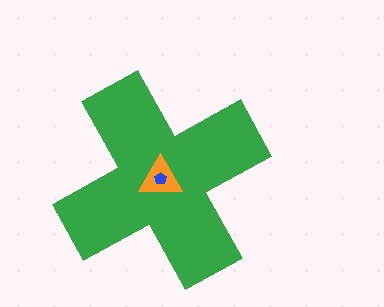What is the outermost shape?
The green cross.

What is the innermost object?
The blue pentagon.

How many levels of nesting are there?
3.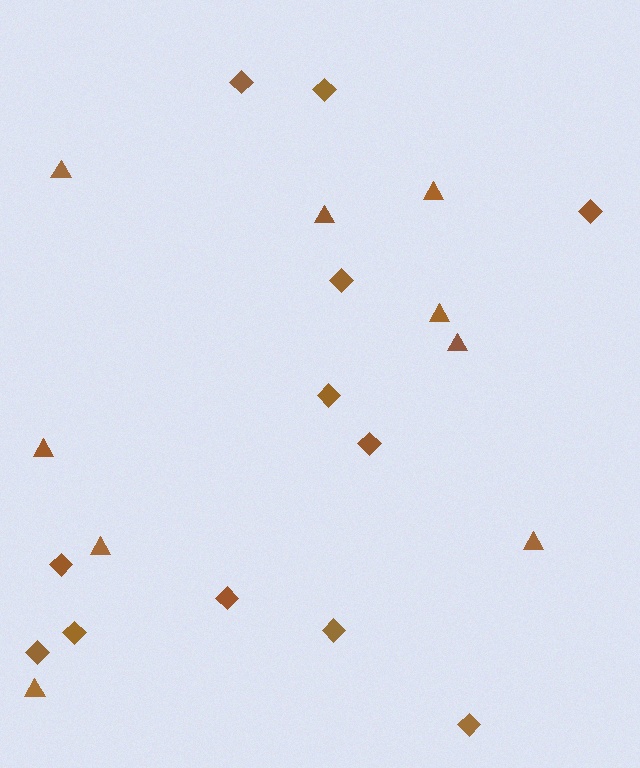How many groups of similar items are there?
There are 2 groups: one group of triangles (9) and one group of diamonds (12).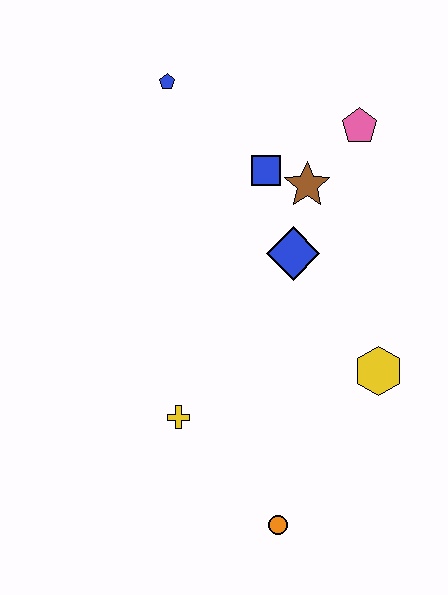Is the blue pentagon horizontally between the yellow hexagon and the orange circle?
No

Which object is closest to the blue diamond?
The brown star is closest to the blue diamond.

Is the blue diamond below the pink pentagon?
Yes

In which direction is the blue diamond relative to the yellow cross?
The blue diamond is above the yellow cross.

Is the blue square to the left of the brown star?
Yes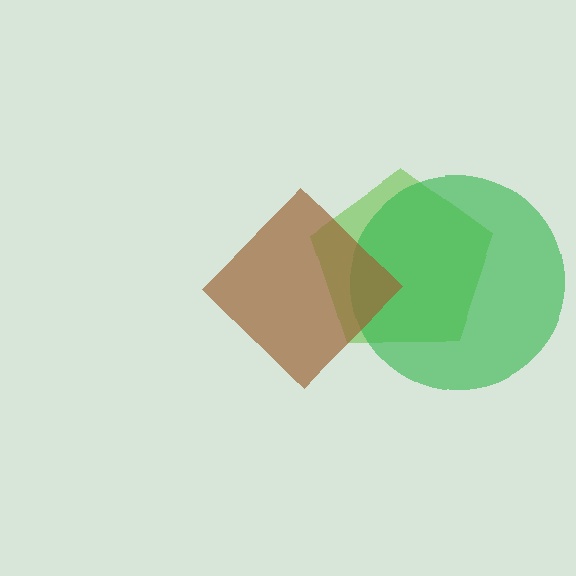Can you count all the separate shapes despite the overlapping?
Yes, there are 3 separate shapes.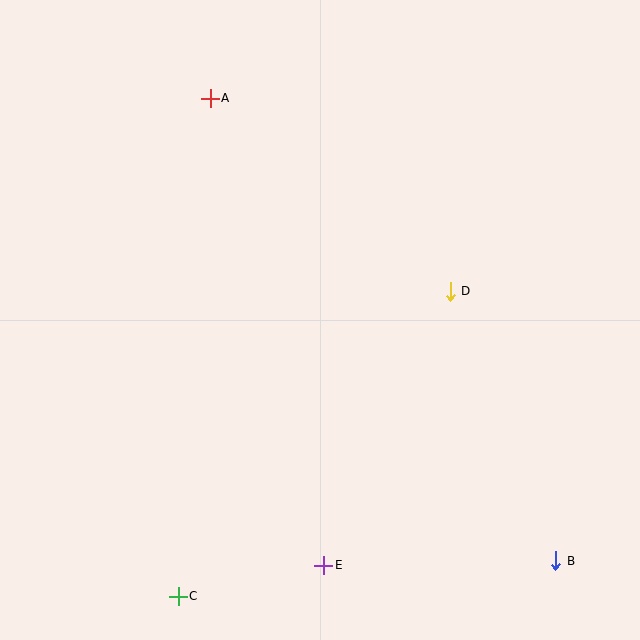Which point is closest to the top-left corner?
Point A is closest to the top-left corner.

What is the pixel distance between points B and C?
The distance between B and C is 379 pixels.